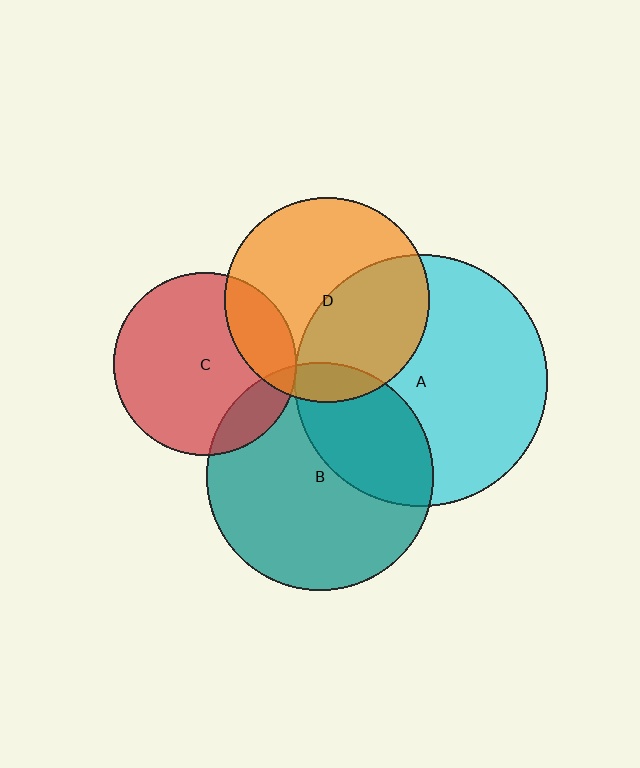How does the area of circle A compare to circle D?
Approximately 1.5 times.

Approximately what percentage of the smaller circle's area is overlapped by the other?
Approximately 20%.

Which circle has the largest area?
Circle A (cyan).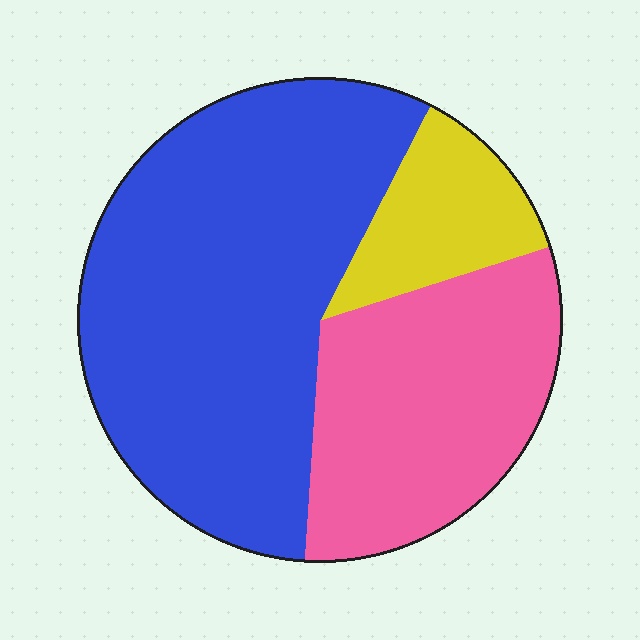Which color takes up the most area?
Blue, at roughly 55%.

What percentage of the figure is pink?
Pink covers roughly 30% of the figure.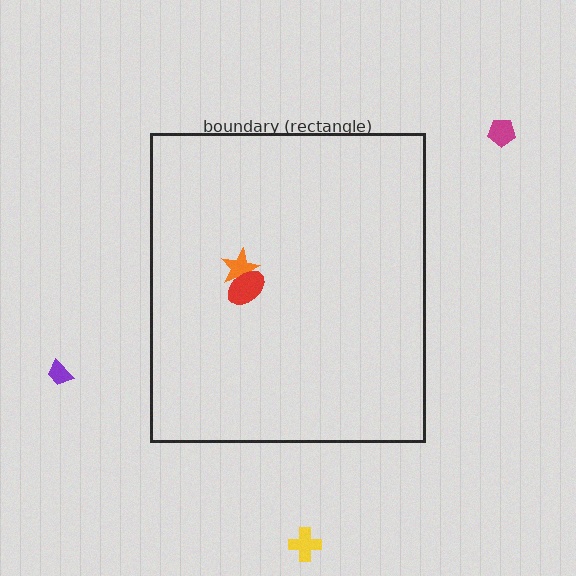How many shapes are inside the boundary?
2 inside, 3 outside.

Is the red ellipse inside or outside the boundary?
Inside.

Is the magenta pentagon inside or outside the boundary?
Outside.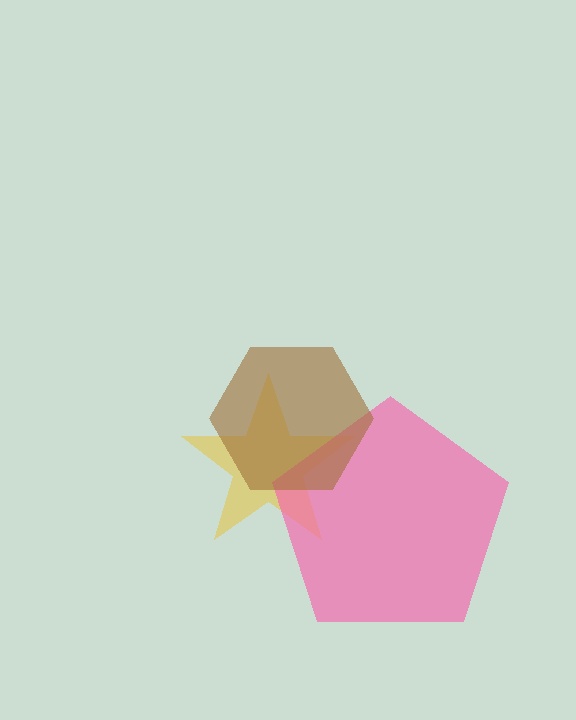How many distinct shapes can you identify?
There are 3 distinct shapes: a yellow star, a pink pentagon, a brown hexagon.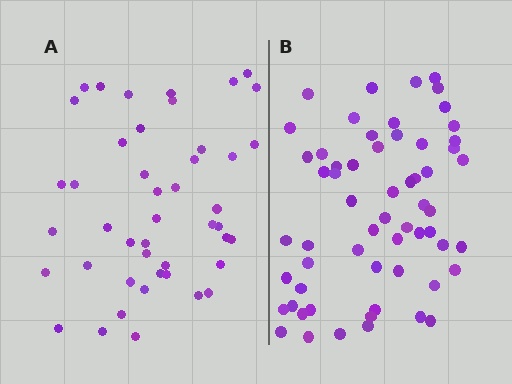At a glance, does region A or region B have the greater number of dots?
Region B (the right region) has more dots.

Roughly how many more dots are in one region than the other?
Region B has approximately 15 more dots than region A.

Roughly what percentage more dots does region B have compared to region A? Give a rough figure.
About 35% more.